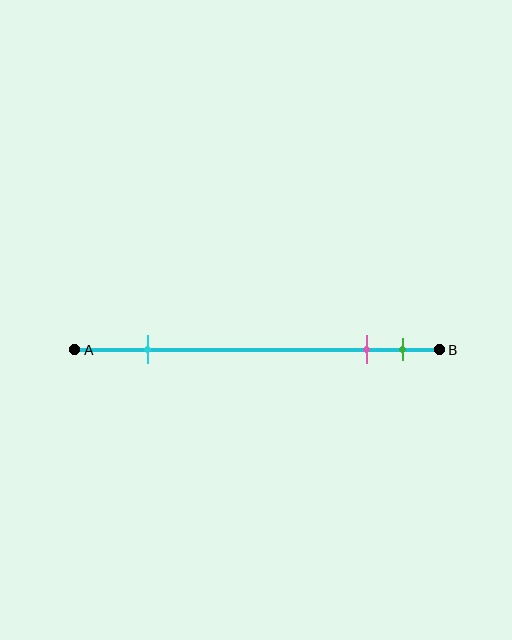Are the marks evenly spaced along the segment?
No, the marks are not evenly spaced.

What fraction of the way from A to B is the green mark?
The green mark is approximately 90% (0.9) of the way from A to B.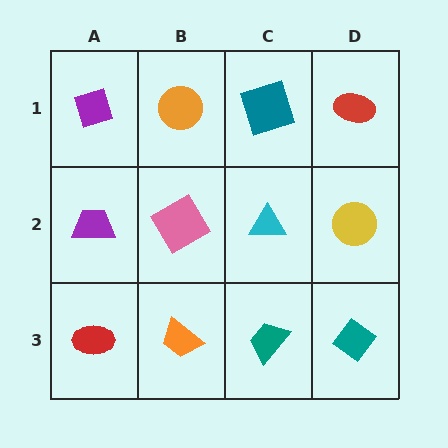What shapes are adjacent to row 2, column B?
An orange circle (row 1, column B), an orange trapezoid (row 3, column B), a purple trapezoid (row 2, column A), a cyan triangle (row 2, column C).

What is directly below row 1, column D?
A yellow circle.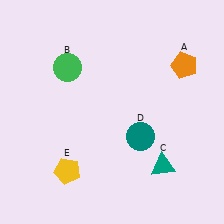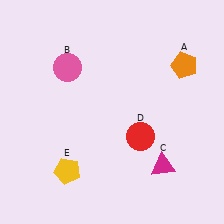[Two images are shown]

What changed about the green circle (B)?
In Image 1, B is green. In Image 2, it changed to pink.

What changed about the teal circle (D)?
In Image 1, D is teal. In Image 2, it changed to red.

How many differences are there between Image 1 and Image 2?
There are 3 differences between the two images.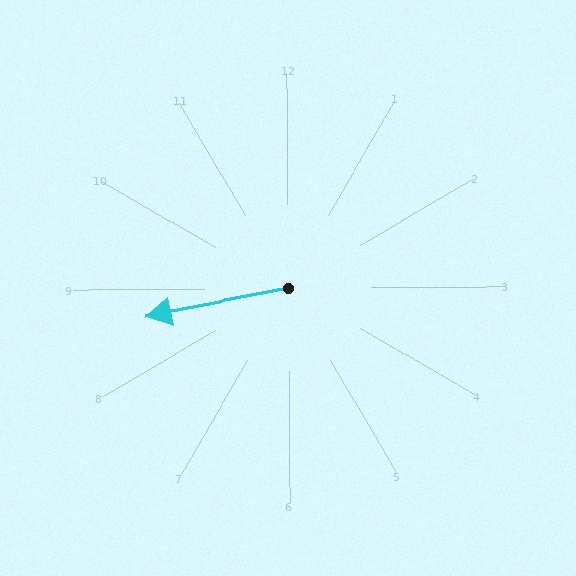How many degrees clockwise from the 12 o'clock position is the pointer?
Approximately 259 degrees.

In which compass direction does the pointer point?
West.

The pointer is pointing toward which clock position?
Roughly 9 o'clock.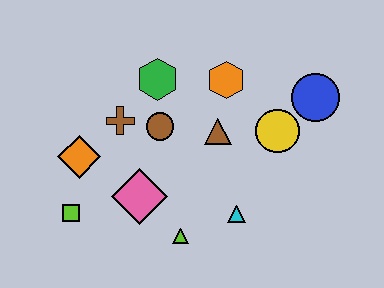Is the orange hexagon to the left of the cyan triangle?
Yes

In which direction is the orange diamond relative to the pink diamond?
The orange diamond is to the left of the pink diamond.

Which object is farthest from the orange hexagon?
The lime square is farthest from the orange hexagon.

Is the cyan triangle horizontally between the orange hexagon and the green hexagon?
No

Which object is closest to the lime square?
The orange diamond is closest to the lime square.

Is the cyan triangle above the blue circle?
No